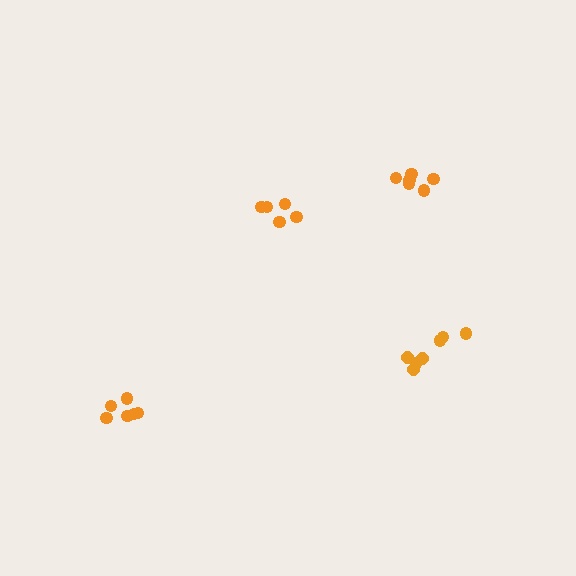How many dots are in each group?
Group 1: 6 dots, Group 2: 5 dots, Group 3: 7 dots, Group 4: 6 dots (24 total).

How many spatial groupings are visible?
There are 4 spatial groupings.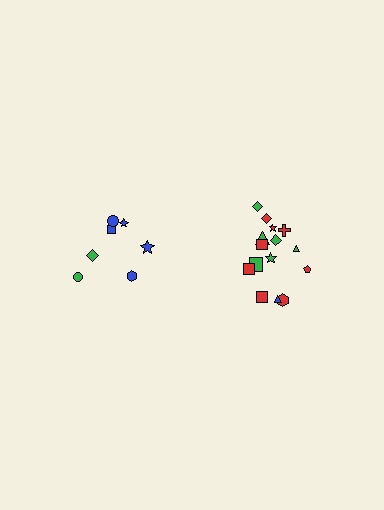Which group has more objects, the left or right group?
The right group.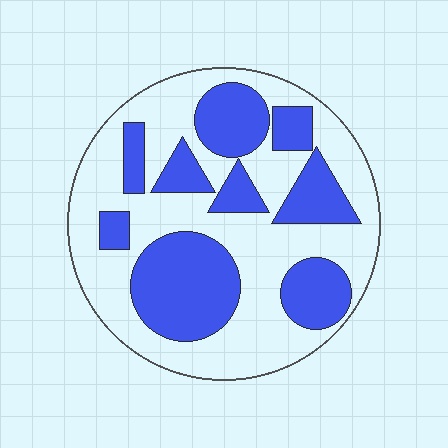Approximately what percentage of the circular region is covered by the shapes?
Approximately 40%.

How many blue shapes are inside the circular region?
9.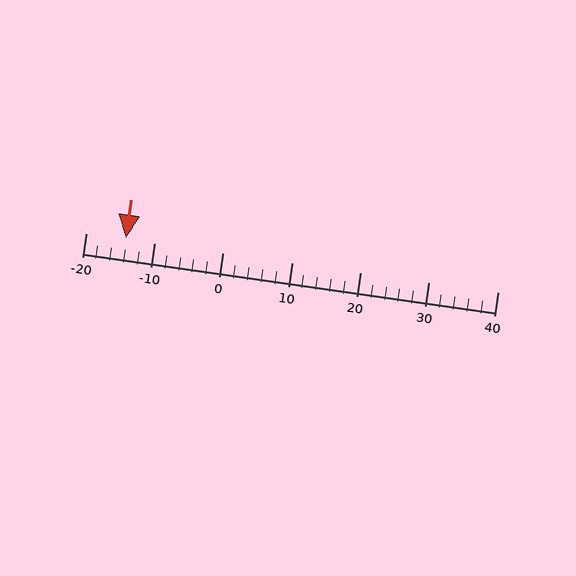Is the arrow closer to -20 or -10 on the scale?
The arrow is closer to -10.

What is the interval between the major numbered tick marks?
The major tick marks are spaced 10 units apart.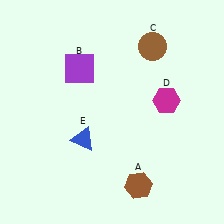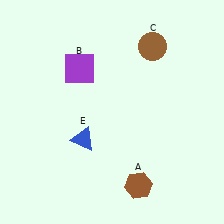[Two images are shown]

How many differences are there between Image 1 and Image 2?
There is 1 difference between the two images.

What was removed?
The magenta hexagon (D) was removed in Image 2.